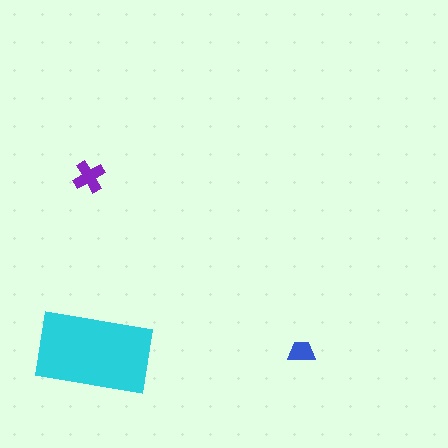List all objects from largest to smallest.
The cyan rectangle, the purple cross, the blue trapezoid.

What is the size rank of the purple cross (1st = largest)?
2nd.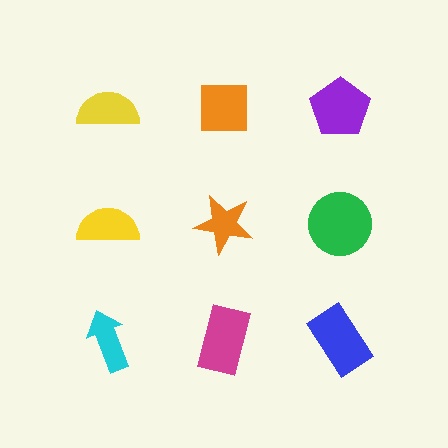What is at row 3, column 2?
A magenta rectangle.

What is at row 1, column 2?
An orange square.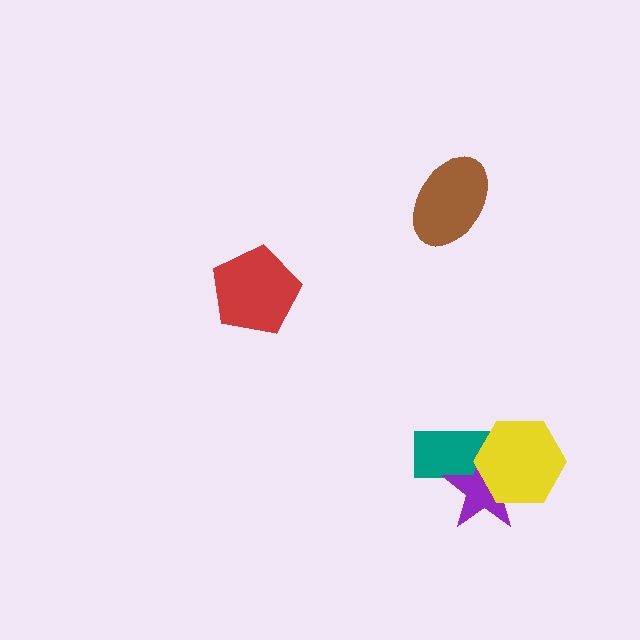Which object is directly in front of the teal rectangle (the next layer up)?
The purple star is directly in front of the teal rectangle.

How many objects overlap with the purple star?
2 objects overlap with the purple star.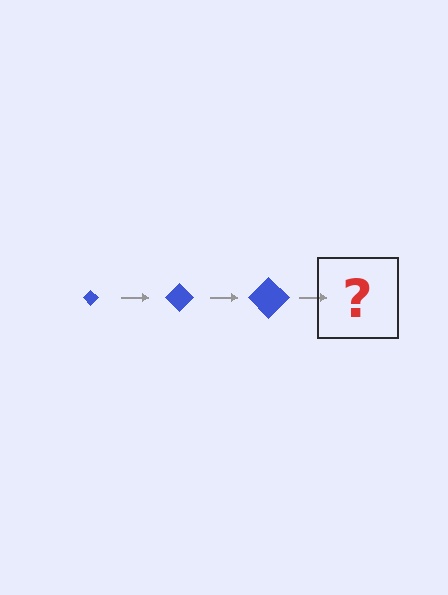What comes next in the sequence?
The next element should be a blue diamond, larger than the previous one.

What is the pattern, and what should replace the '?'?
The pattern is that the diamond gets progressively larger each step. The '?' should be a blue diamond, larger than the previous one.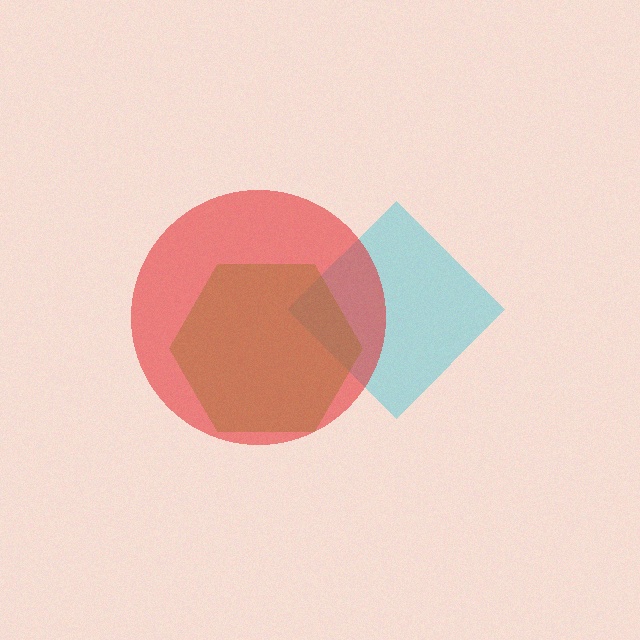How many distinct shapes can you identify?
There are 3 distinct shapes: a cyan diamond, a lime hexagon, a red circle.